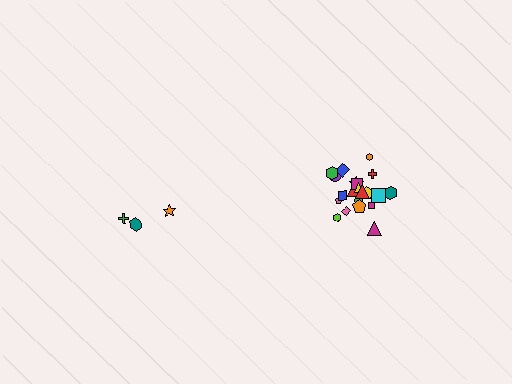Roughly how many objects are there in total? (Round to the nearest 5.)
Roughly 25 objects in total.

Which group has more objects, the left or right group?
The right group.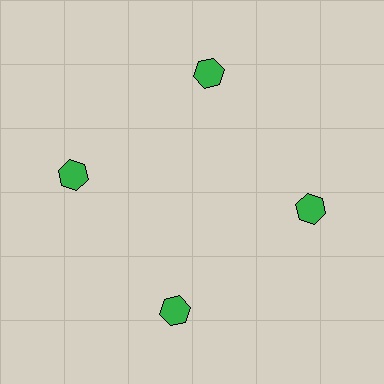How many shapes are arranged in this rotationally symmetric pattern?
There are 4 shapes, arranged in 4 groups of 1.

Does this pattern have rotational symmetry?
Yes, this pattern has 4-fold rotational symmetry. It looks the same after rotating 90 degrees around the center.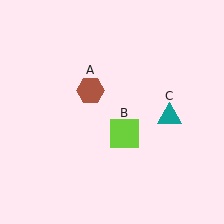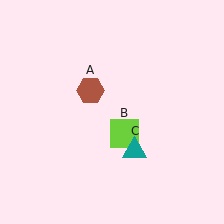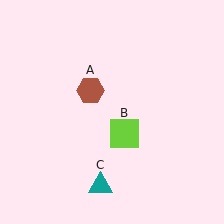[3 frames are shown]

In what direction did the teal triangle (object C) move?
The teal triangle (object C) moved down and to the left.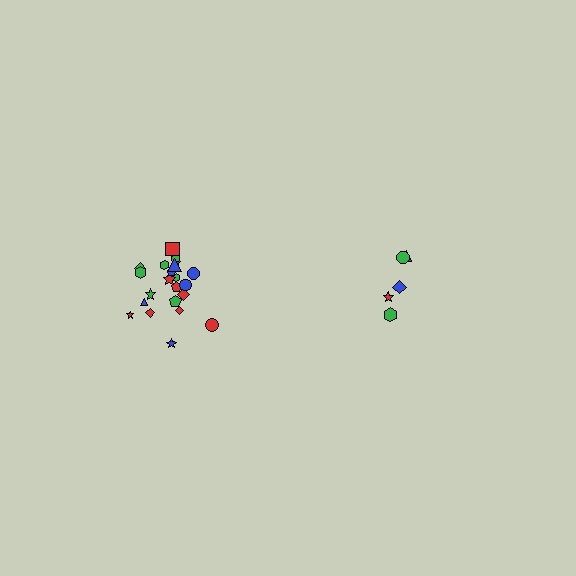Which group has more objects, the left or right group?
The left group.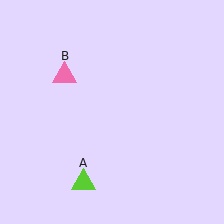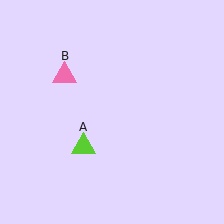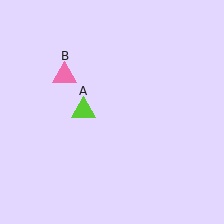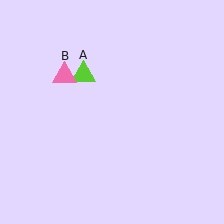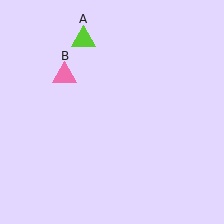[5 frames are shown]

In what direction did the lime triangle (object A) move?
The lime triangle (object A) moved up.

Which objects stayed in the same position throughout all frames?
Pink triangle (object B) remained stationary.